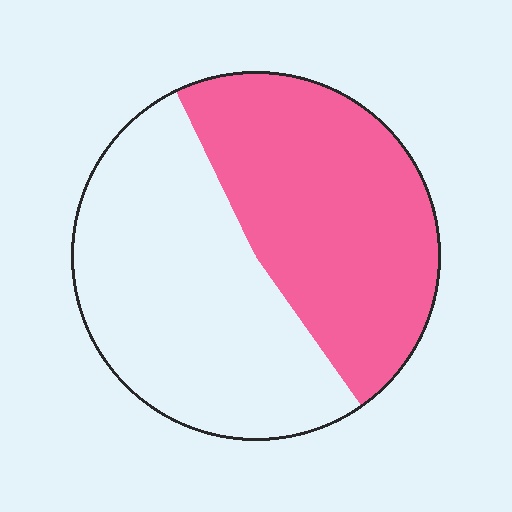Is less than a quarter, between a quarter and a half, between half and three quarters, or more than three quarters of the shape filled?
Between a quarter and a half.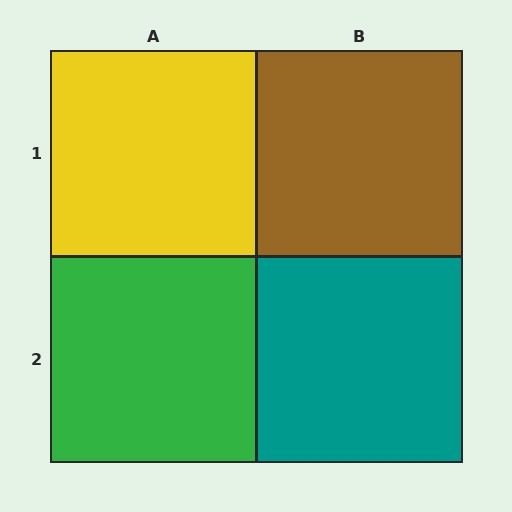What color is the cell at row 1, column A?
Yellow.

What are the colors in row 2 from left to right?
Green, teal.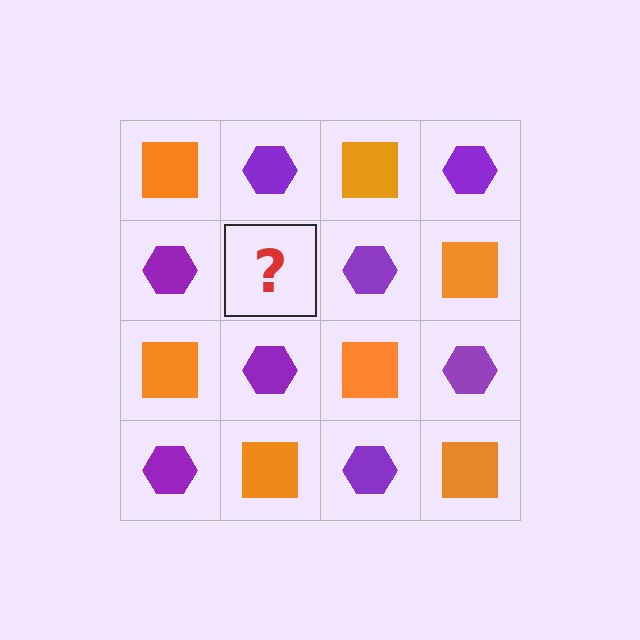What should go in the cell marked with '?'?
The missing cell should contain an orange square.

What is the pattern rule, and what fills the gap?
The rule is that it alternates orange square and purple hexagon in a checkerboard pattern. The gap should be filled with an orange square.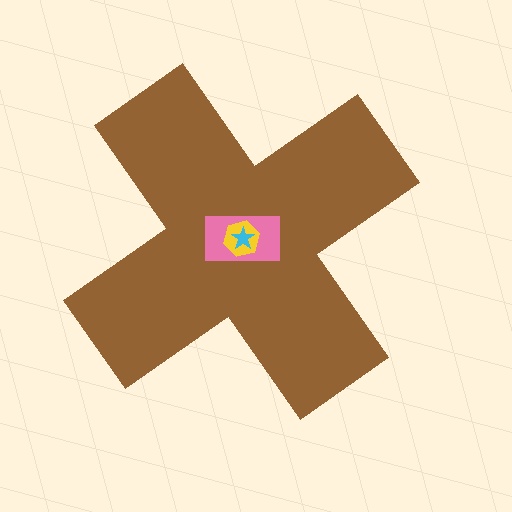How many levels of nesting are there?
4.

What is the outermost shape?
The brown cross.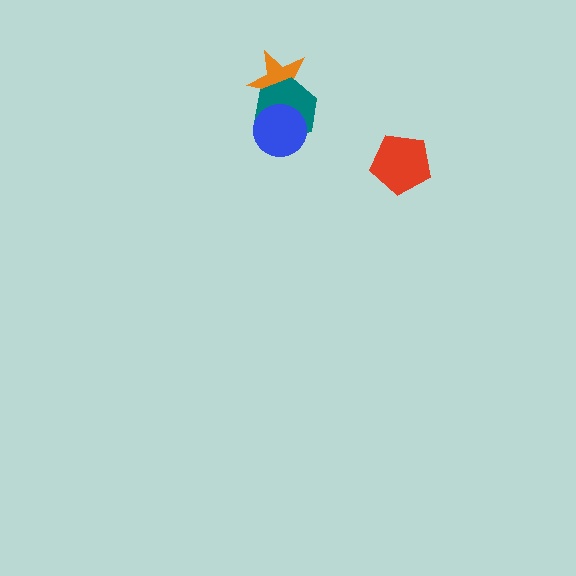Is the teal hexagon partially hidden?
Yes, it is partially covered by another shape.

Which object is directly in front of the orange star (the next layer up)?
The teal hexagon is directly in front of the orange star.